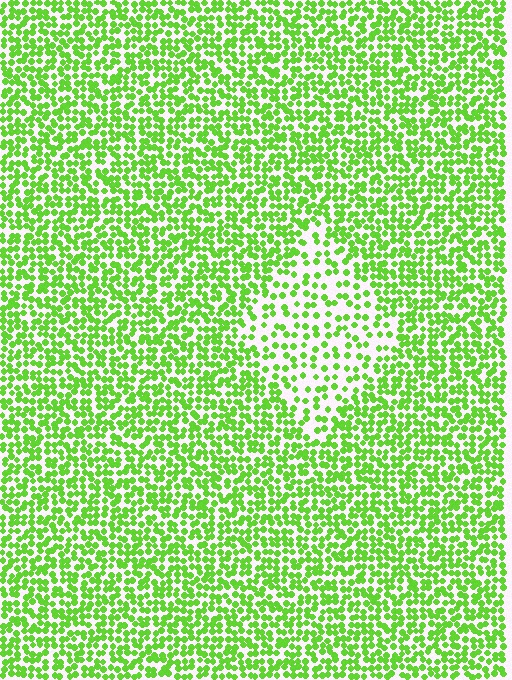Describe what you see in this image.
The image contains small lime elements arranged at two different densities. A diamond-shaped region is visible where the elements are less densely packed than the surrounding area.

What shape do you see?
I see a diamond.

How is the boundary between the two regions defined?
The boundary is defined by a change in element density (approximately 2.1x ratio). All elements are the same color, size, and shape.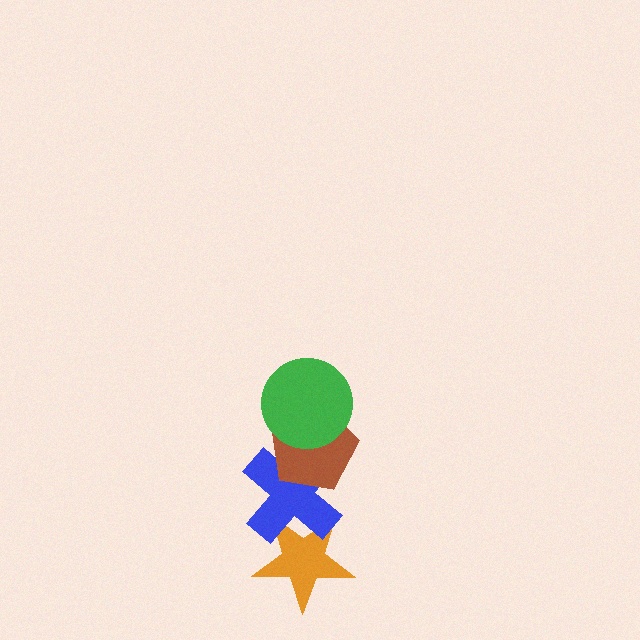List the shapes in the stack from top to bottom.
From top to bottom: the green circle, the brown pentagon, the blue cross, the orange star.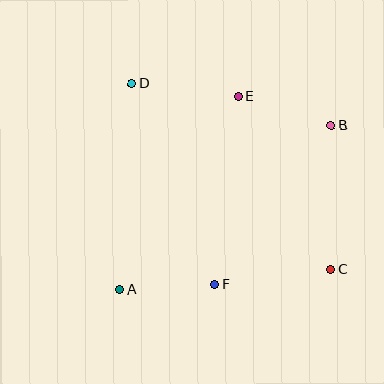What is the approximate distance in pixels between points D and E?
The distance between D and E is approximately 107 pixels.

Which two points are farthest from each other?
Points C and D are farthest from each other.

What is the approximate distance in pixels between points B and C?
The distance between B and C is approximately 144 pixels.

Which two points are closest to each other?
Points A and F are closest to each other.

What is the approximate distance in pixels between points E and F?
The distance between E and F is approximately 190 pixels.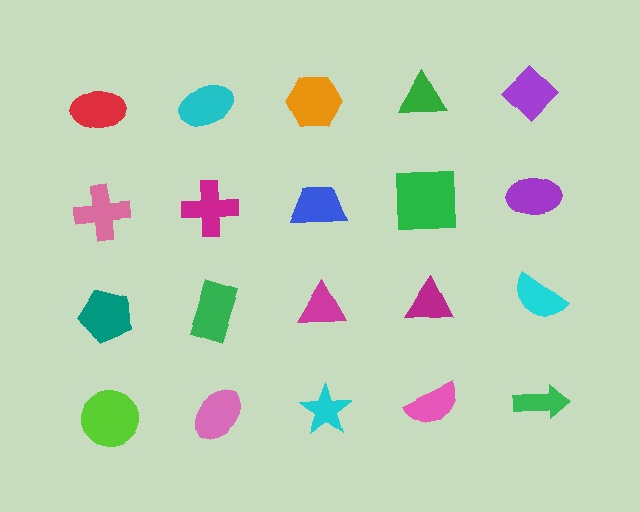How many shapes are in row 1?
5 shapes.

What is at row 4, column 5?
A green arrow.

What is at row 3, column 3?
A magenta triangle.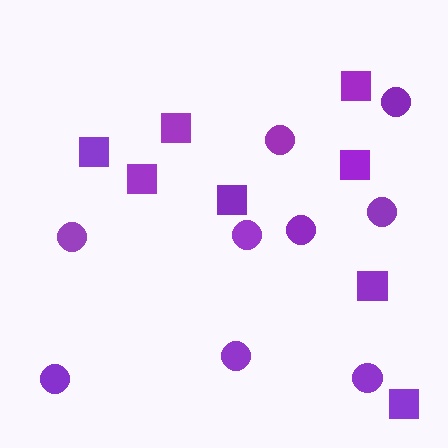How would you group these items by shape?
There are 2 groups: one group of squares (8) and one group of circles (9).